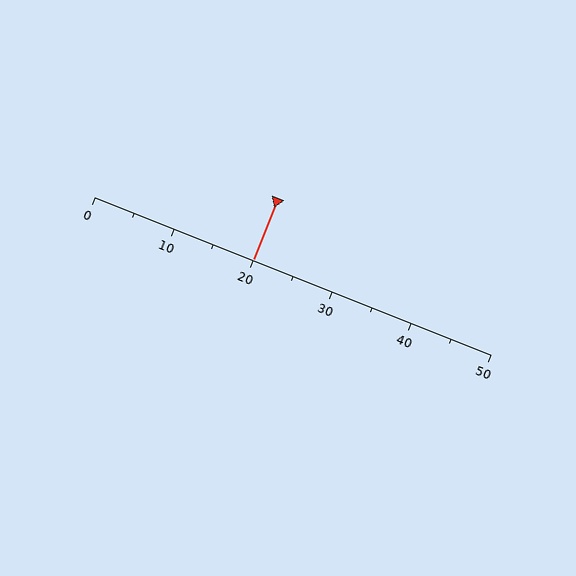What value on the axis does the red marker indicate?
The marker indicates approximately 20.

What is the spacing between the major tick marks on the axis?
The major ticks are spaced 10 apart.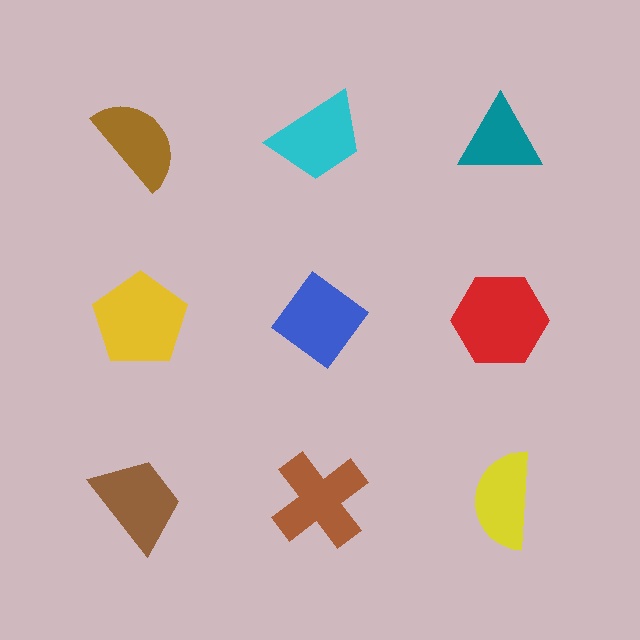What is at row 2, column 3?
A red hexagon.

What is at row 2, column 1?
A yellow pentagon.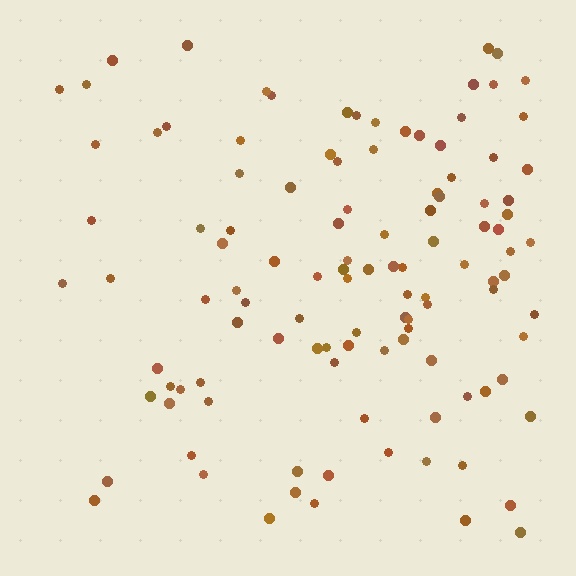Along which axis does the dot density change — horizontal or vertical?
Horizontal.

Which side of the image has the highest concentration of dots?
The right.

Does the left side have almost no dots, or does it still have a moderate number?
Still a moderate number, just noticeably fewer than the right.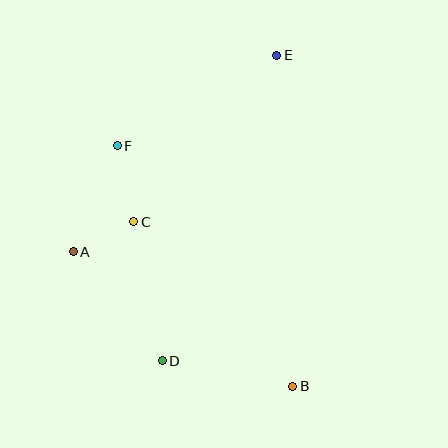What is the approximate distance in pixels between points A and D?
The distance between A and D is approximately 141 pixels.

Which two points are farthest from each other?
Points B and E are farthest from each other.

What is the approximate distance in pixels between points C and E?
The distance between C and E is approximately 219 pixels.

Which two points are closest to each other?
Points A and C are closest to each other.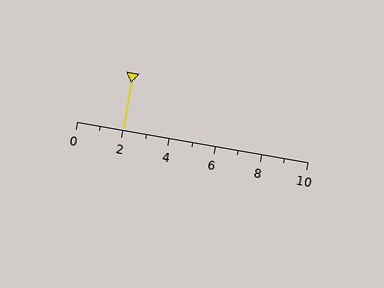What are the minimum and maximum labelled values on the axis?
The axis runs from 0 to 10.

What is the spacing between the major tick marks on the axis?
The major ticks are spaced 2 apart.